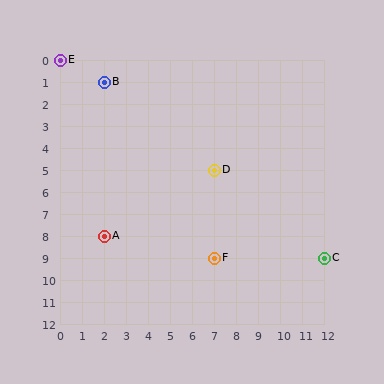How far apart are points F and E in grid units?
Points F and E are 7 columns and 9 rows apart (about 11.4 grid units diagonally).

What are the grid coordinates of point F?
Point F is at grid coordinates (7, 9).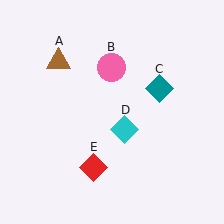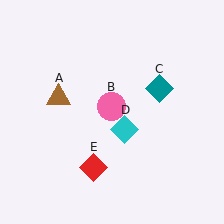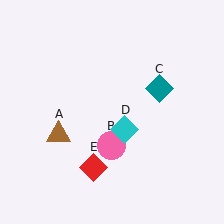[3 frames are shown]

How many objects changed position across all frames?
2 objects changed position: brown triangle (object A), pink circle (object B).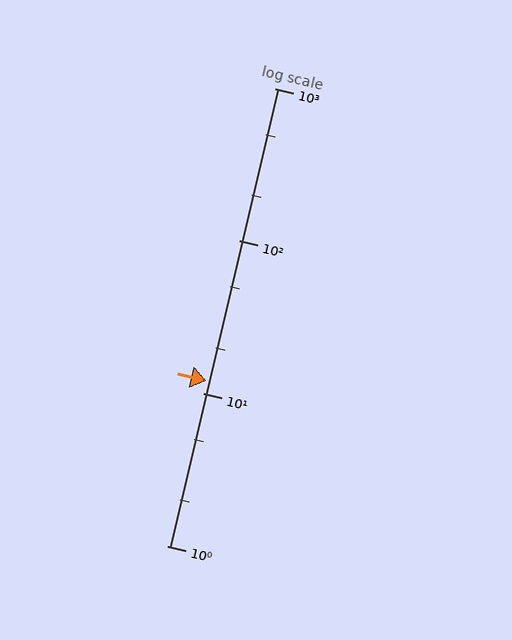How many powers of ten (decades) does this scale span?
The scale spans 3 decades, from 1 to 1000.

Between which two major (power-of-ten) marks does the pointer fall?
The pointer is between 10 and 100.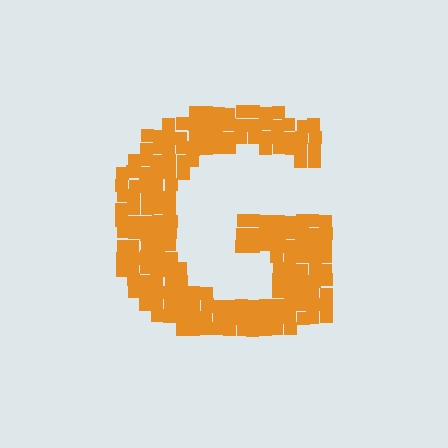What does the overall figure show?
The overall figure shows the letter G.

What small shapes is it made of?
It is made of small squares.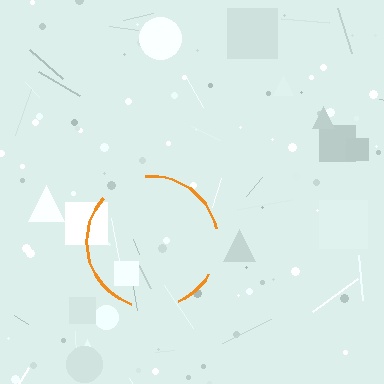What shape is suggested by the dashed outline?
The dashed outline suggests a circle.